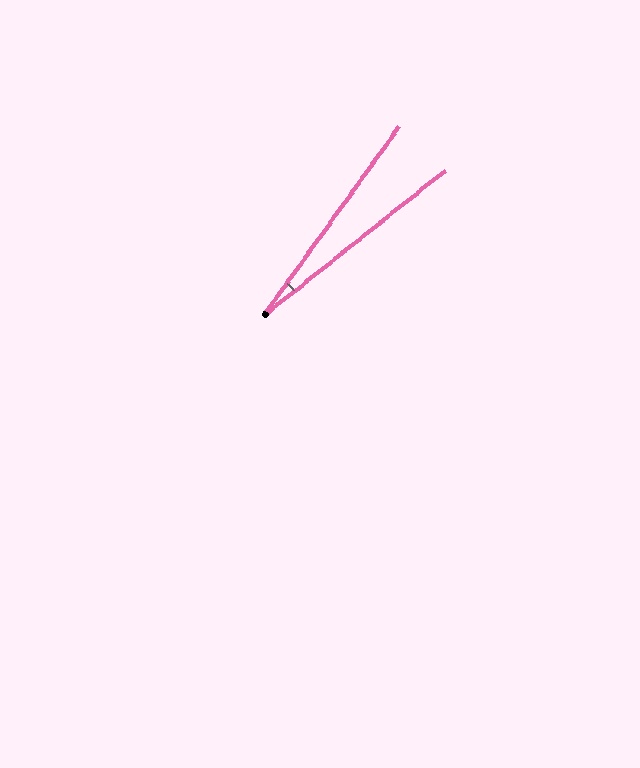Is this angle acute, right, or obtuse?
It is acute.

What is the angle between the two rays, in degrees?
Approximately 16 degrees.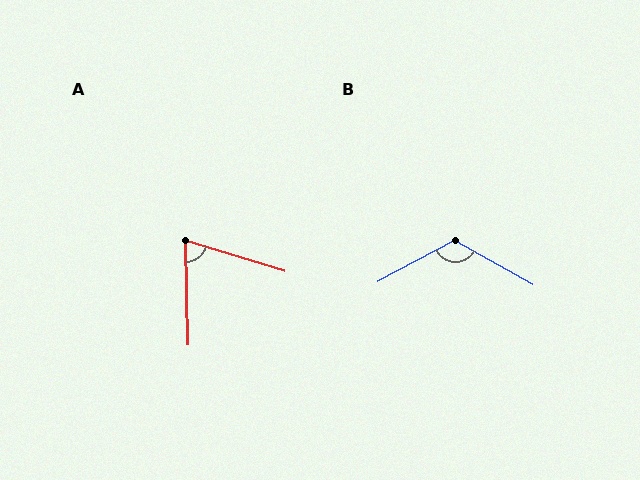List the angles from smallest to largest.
A (71°), B (123°).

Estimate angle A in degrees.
Approximately 71 degrees.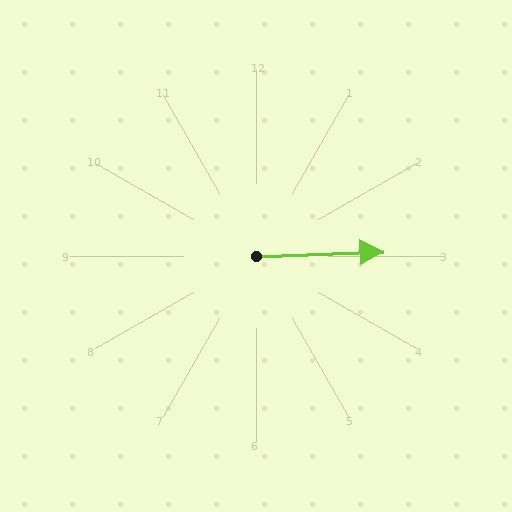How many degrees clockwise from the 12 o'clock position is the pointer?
Approximately 88 degrees.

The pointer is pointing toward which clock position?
Roughly 3 o'clock.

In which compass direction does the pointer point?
East.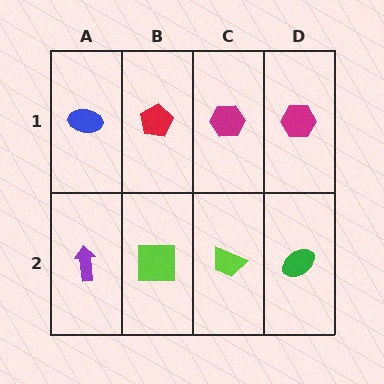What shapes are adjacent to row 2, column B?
A red pentagon (row 1, column B), a purple arrow (row 2, column A), a lime trapezoid (row 2, column C).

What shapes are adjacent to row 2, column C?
A magenta hexagon (row 1, column C), a lime square (row 2, column B), a green ellipse (row 2, column D).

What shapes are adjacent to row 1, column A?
A purple arrow (row 2, column A), a red pentagon (row 1, column B).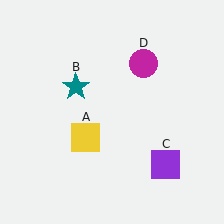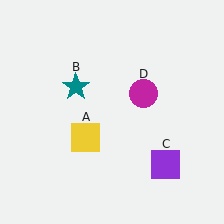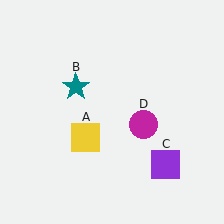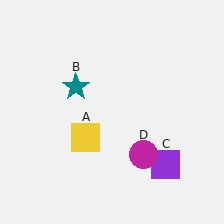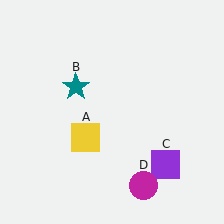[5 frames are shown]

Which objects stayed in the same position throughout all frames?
Yellow square (object A) and teal star (object B) and purple square (object C) remained stationary.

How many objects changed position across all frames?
1 object changed position: magenta circle (object D).